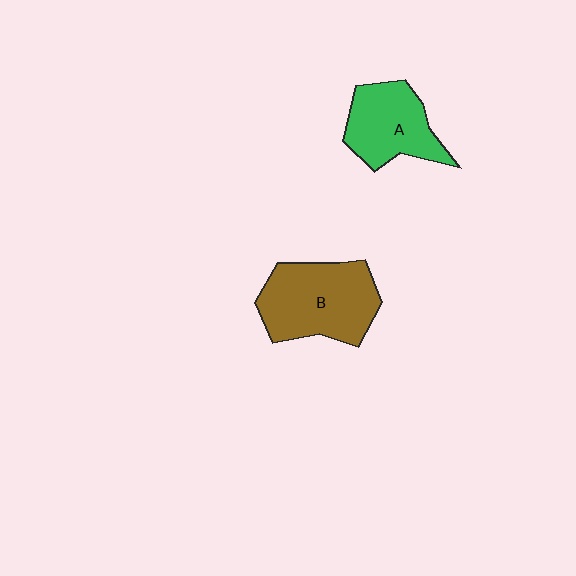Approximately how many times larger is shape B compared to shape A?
Approximately 1.3 times.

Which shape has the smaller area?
Shape A (green).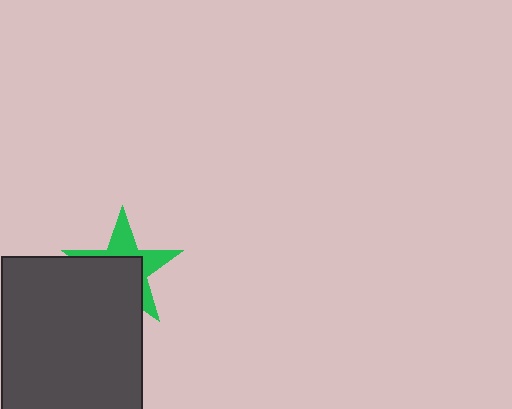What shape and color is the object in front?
The object in front is a dark gray rectangle.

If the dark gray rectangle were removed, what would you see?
You would see the complete green star.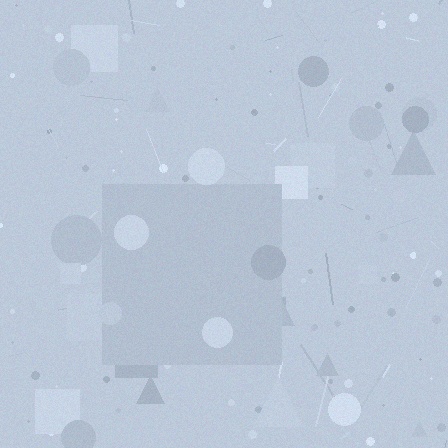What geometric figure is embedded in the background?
A square is embedded in the background.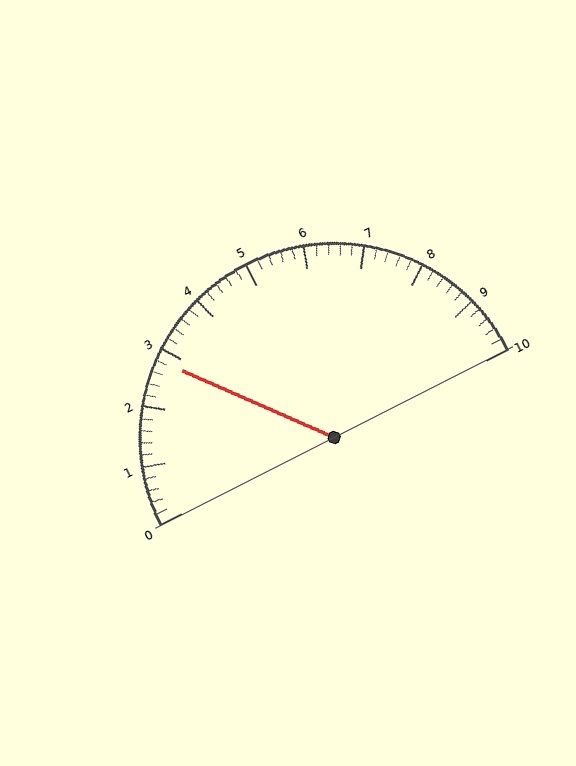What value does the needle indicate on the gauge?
The needle indicates approximately 2.8.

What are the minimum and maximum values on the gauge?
The gauge ranges from 0 to 10.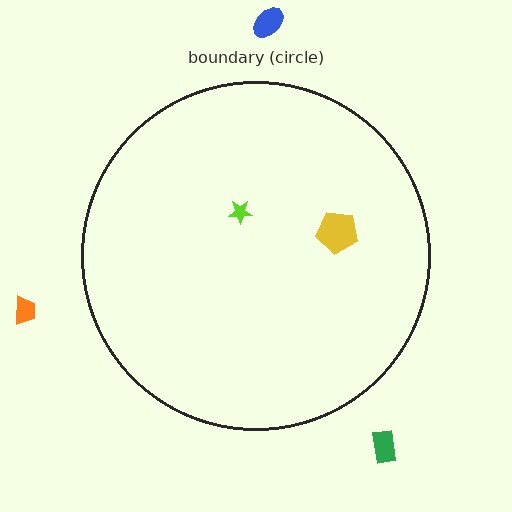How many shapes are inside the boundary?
2 inside, 3 outside.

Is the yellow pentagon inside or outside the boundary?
Inside.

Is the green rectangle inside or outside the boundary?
Outside.